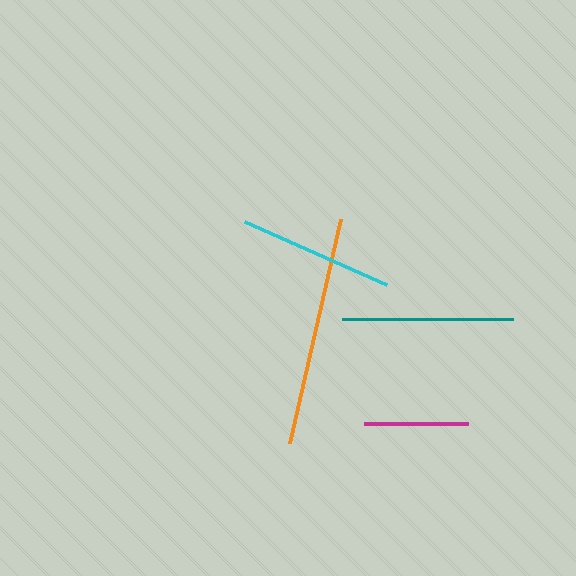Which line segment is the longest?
The orange line is the longest at approximately 229 pixels.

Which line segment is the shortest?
The magenta line is the shortest at approximately 104 pixels.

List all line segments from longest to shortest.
From longest to shortest: orange, teal, cyan, magenta.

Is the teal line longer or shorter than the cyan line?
The teal line is longer than the cyan line.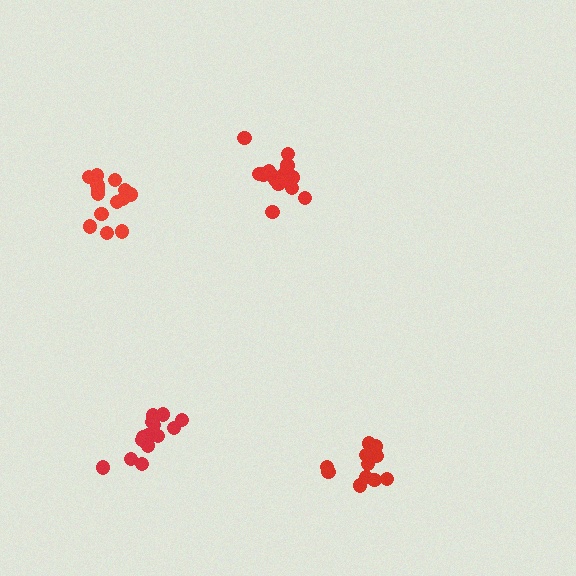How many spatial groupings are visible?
There are 4 spatial groupings.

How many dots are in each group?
Group 1: 14 dots, Group 2: 16 dots, Group 3: 12 dots, Group 4: 14 dots (56 total).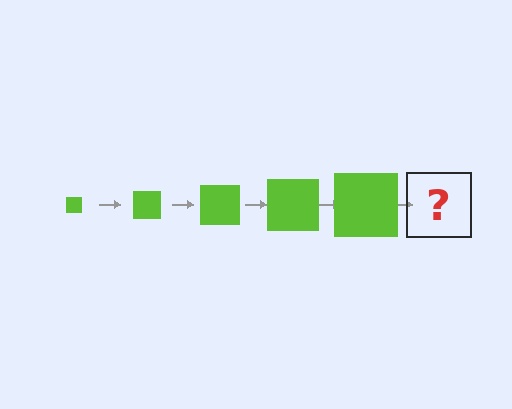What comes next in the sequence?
The next element should be a lime square, larger than the previous one.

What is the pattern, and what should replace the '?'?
The pattern is that the square gets progressively larger each step. The '?' should be a lime square, larger than the previous one.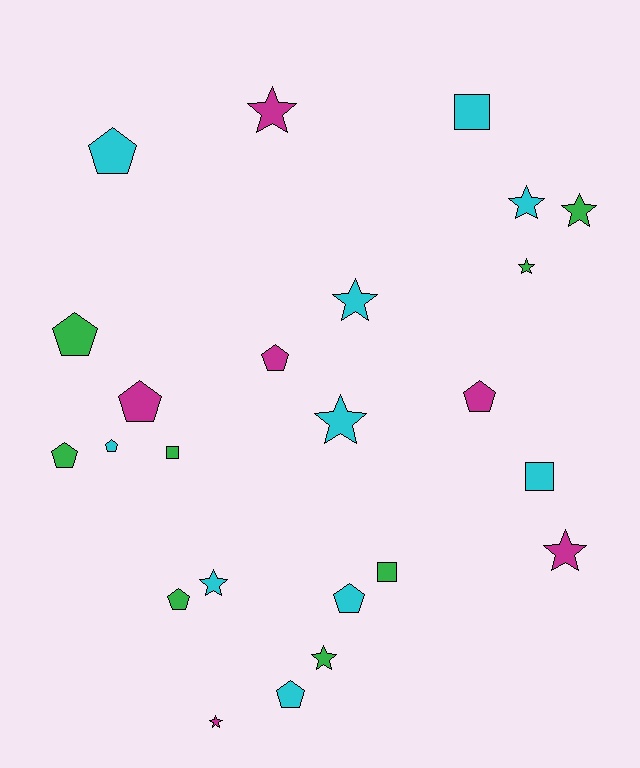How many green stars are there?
There are 3 green stars.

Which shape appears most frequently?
Star, with 10 objects.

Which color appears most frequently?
Cyan, with 10 objects.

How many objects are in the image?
There are 24 objects.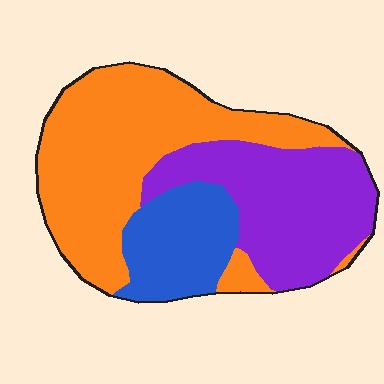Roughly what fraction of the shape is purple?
Purple takes up about one third (1/3) of the shape.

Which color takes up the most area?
Orange, at roughly 50%.